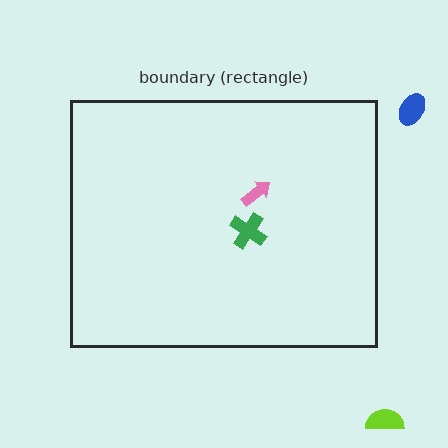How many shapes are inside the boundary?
2 inside, 2 outside.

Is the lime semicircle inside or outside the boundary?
Outside.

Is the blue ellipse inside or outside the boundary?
Outside.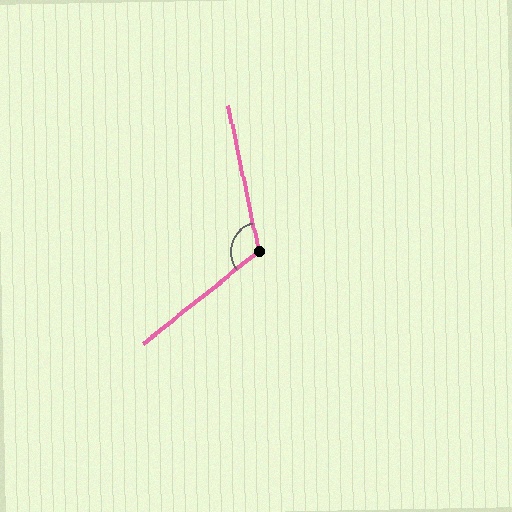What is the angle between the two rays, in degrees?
Approximately 116 degrees.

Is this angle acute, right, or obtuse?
It is obtuse.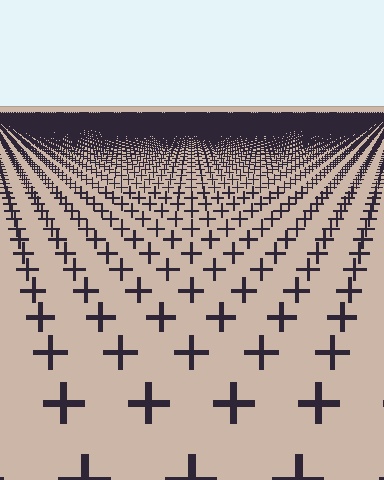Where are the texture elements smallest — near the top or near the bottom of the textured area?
Near the top.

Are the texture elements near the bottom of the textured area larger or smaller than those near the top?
Larger. Near the bottom, elements are closer to the viewer and appear at a bigger on-screen size.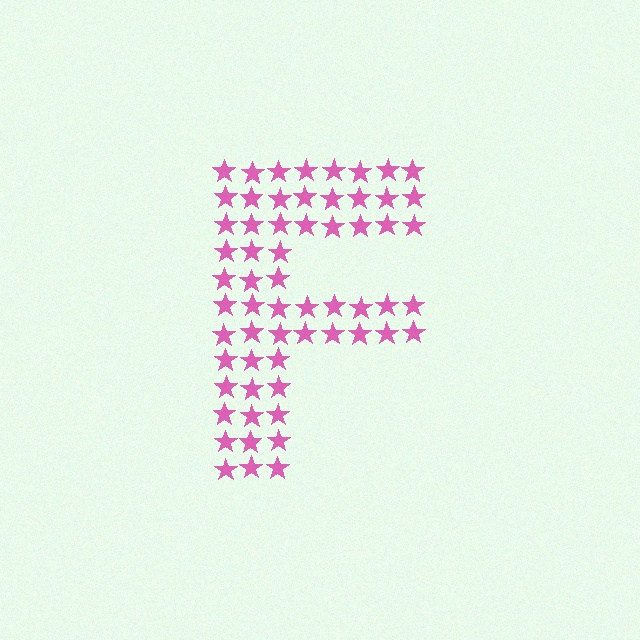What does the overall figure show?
The overall figure shows the letter F.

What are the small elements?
The small elements are stars.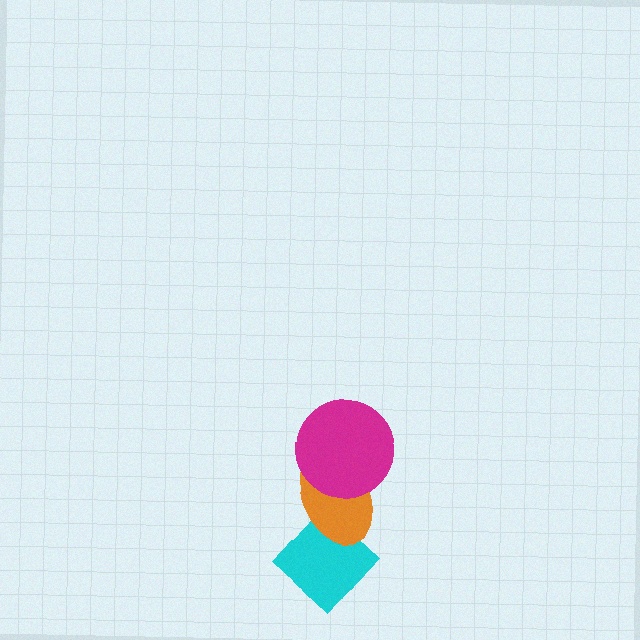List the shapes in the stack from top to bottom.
From top to bottom: the magenta circle, the orange ellipse, the cyan diamond.